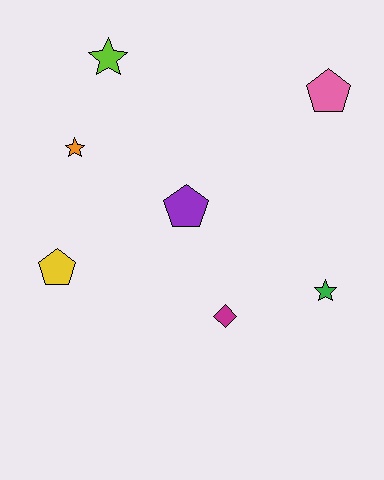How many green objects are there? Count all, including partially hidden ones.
There is 1 green object.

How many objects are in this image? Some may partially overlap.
There are 7 objects.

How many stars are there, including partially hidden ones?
There are 3 stars.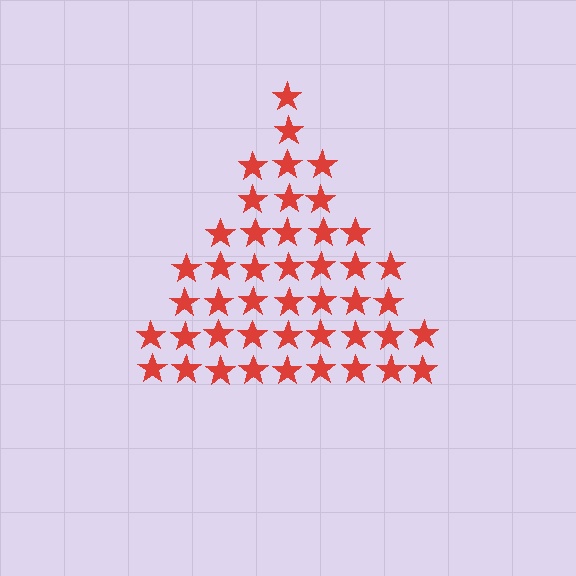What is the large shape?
The large shape is a triangle.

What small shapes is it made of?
It is made of small stars.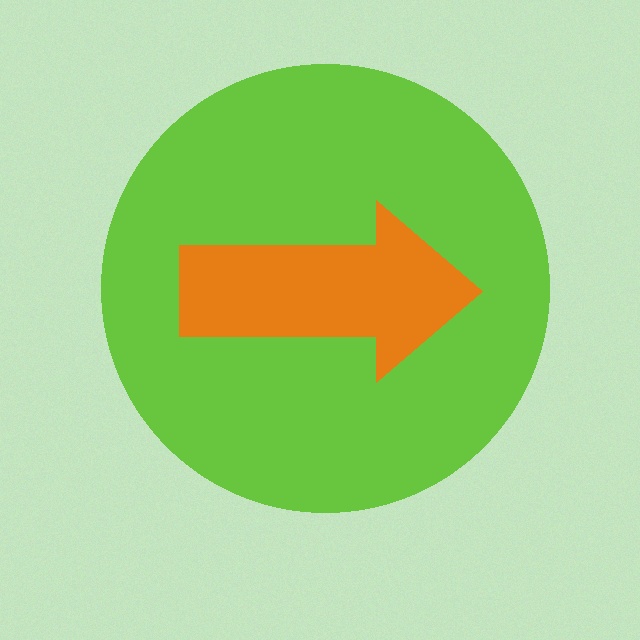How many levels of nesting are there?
2.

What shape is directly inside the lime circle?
The orange arrow.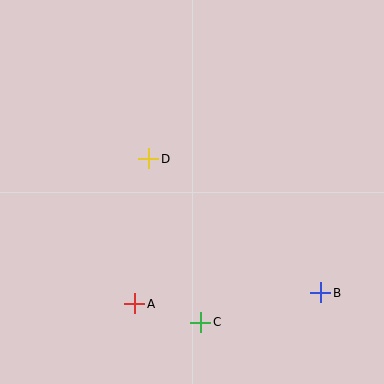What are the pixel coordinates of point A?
Point A is at (135, 304).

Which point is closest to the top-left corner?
Point D is closest to the top-left corner.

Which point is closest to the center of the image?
Point D at (149, 159) is closest to the center.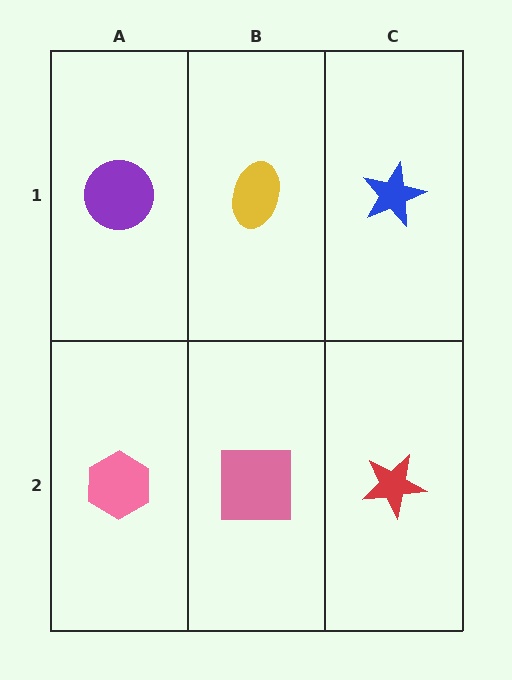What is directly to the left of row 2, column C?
A pink square.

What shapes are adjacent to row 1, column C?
A red star (row 2, column C), a yellow ellipse (row 1, column B).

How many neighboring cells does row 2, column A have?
2.